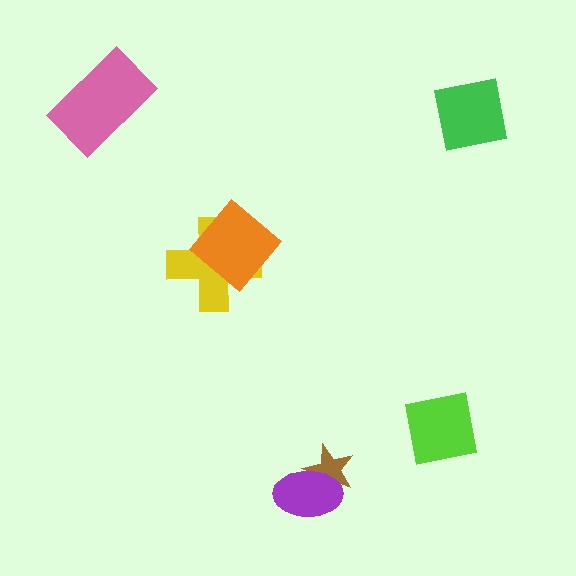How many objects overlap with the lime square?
0 objects overlap with the lime square.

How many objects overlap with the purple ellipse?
1 object overlaps with the purple ellipse.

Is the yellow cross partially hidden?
Yes, it is partially covered by another shape.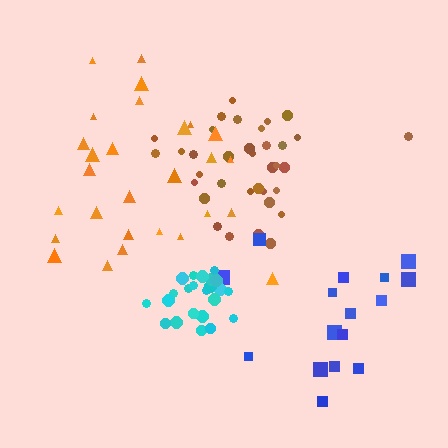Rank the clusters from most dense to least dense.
cyan, brown, orange, blue.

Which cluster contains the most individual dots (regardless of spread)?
Brown (35).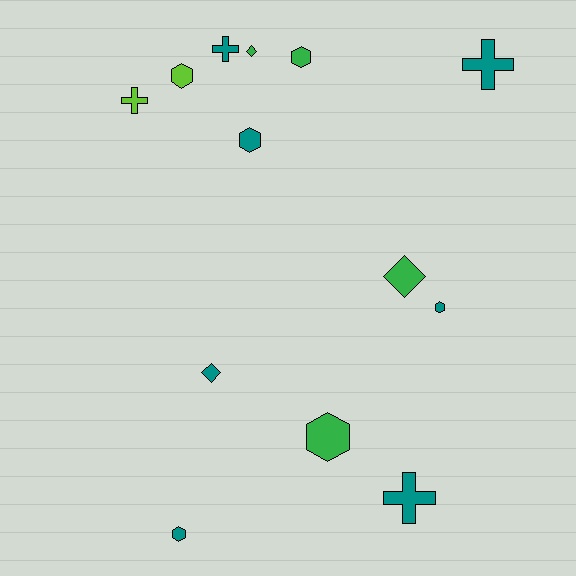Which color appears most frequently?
Teal, with 7 objects.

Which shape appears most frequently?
Hexagon, with 6 objects.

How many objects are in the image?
There are 13 objects.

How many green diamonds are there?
There are 2 green diamonds.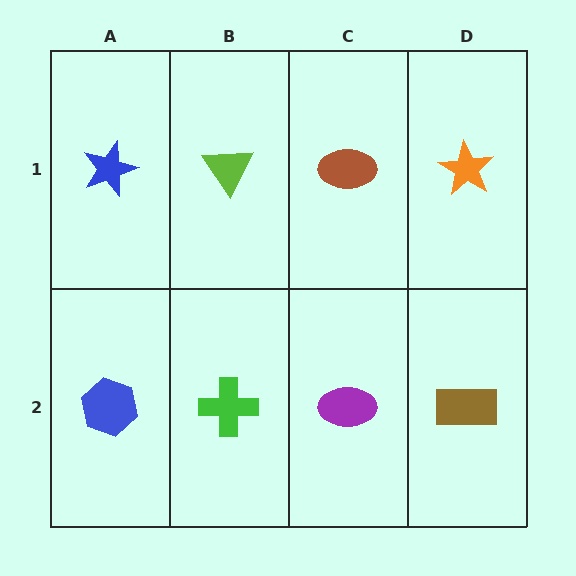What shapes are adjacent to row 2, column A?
A blue star (row 1, column A), a green cross (row 2, column B).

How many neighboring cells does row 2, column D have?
2.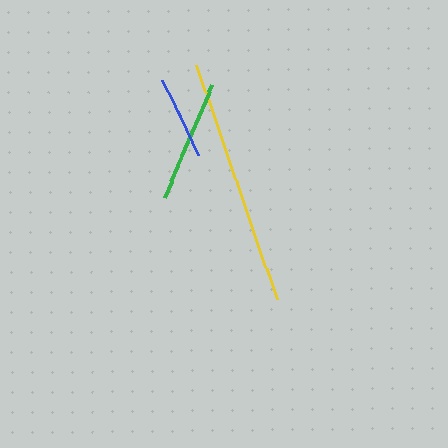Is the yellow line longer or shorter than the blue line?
The yellow line is longer than the blue line.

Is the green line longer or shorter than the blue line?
The green line is longer than the blue line.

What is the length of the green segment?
The green segment is approximately 123 pixels long.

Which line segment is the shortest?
The blue line is the shortest at approximately 84 pixels.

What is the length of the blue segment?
The blue segment is approximately 84 pixels long.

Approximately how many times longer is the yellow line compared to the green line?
The yellow line is approximately 2.0 times the length of the green line.